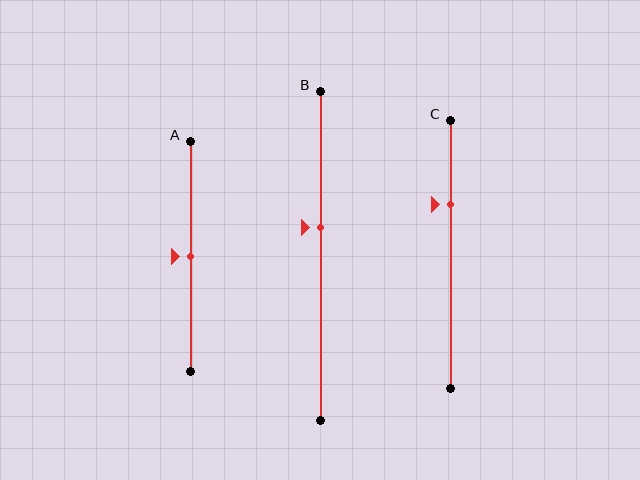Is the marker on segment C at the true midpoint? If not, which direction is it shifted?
No, the marker on segment C is shifted upward by about 19% of the segment length.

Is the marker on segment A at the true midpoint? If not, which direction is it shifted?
Yes, the marker on segment A is at the true midpoint.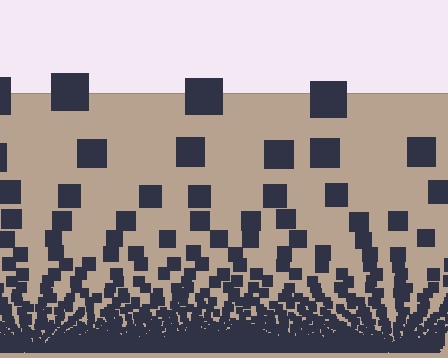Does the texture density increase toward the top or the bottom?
Density increases toward the bottom.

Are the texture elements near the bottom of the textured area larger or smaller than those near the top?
Smaller. The gradient is inverted — elements near the bottom are smaller and denser.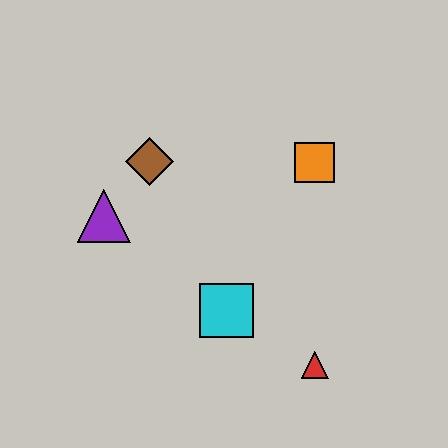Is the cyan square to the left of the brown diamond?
No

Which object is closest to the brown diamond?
The purple triangle is closest to the brown diamond.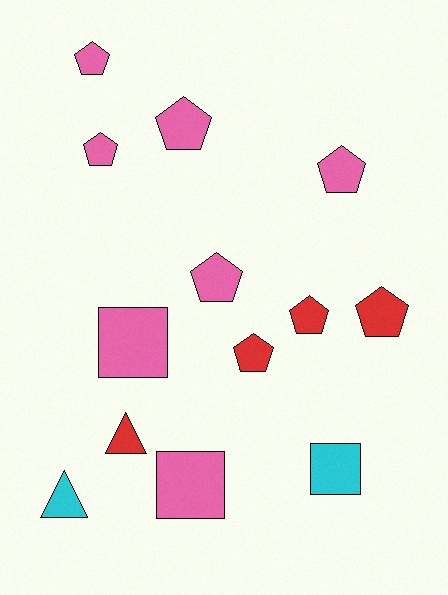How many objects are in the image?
There are 13 objects.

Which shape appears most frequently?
Pentagon, with 8 objects.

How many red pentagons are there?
There are 3 red pentagons.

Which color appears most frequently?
Pink, with 7 objects.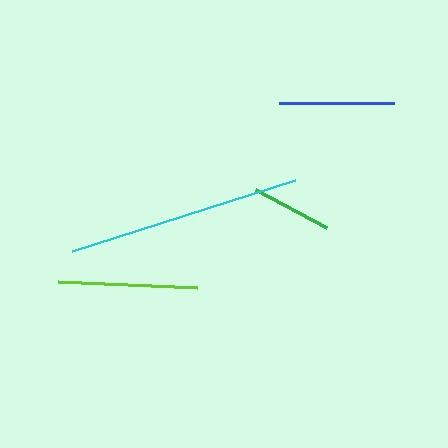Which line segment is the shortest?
The green line is the shortest at approximately 80 pixels.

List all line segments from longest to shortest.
From longest to shortest: cyan, lime, blue, green.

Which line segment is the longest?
The cyan line is the longest at approximately 234 pixels.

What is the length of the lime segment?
The lime segment is approximately 139 pixels long.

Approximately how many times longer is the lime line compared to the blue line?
The lime line is approximately 1.2 times the length of the blue line.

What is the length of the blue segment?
The blue segment is approximately 115 pixels long.